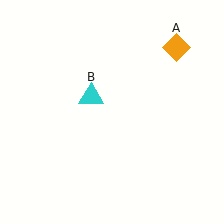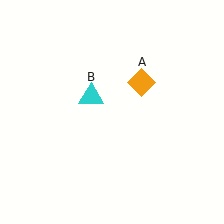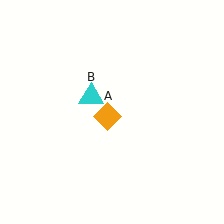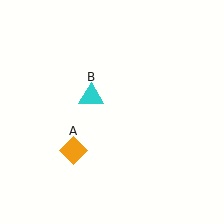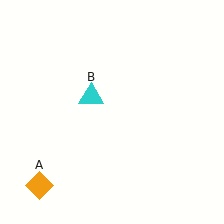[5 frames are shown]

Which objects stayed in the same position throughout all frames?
Cyan triangle (object B) remained stationary.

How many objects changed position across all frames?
1 object changed position: orange diamond (object A).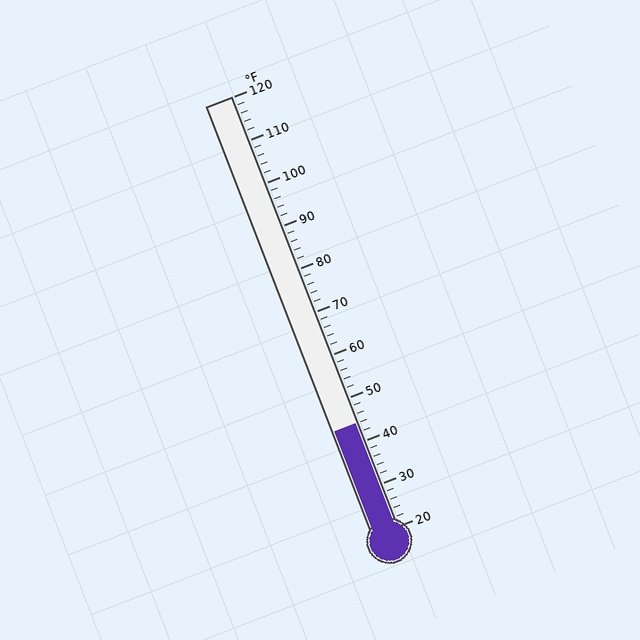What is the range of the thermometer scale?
The thermometer scale ranges from 20°F to 120°F.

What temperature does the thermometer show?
The thermometer shows approximately 44°F.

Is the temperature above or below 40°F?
The temperature is above 40°F.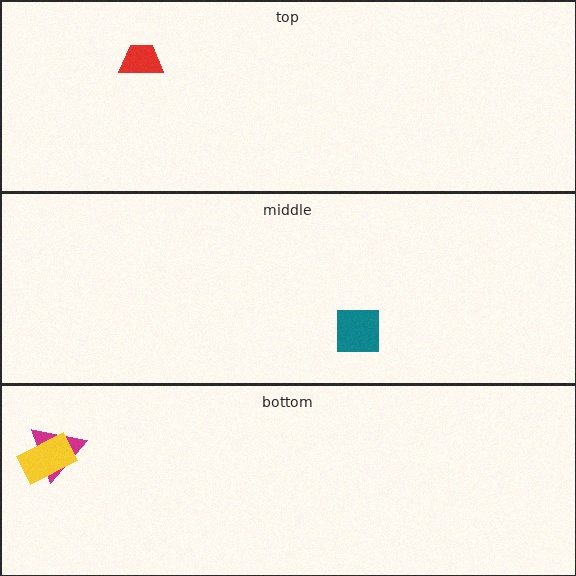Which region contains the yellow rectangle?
The bottom region.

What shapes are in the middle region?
The teal square.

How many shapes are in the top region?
1.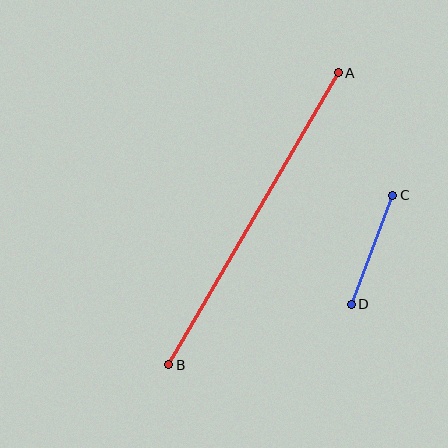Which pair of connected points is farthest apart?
Points A and B are farthest apart.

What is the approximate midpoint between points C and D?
The midpoint is at approximately (372, 250) pixels.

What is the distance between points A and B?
The distance is approximately 338 pixels.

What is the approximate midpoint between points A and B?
The midpoint is at approximately (254, 219) pixels.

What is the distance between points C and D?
The distance is approximately 117 pixels.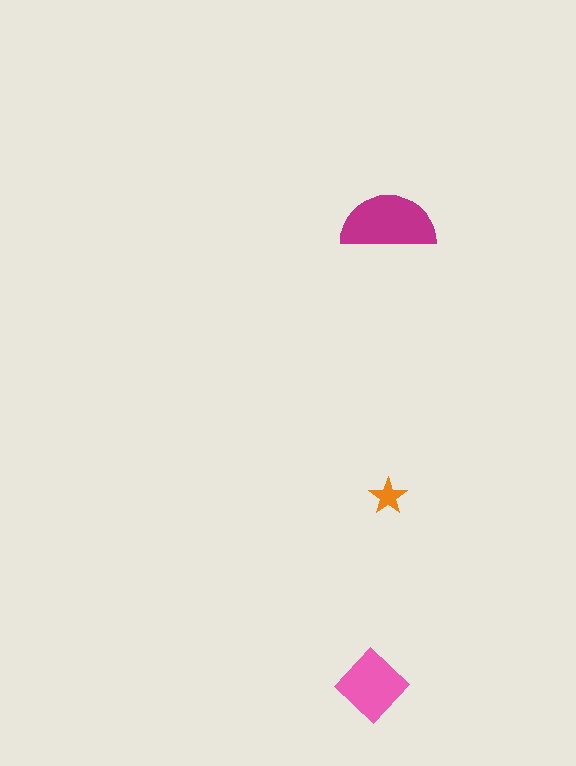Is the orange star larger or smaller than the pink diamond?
Smaller.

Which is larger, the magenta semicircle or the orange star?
The magenta semicircle.